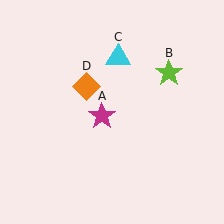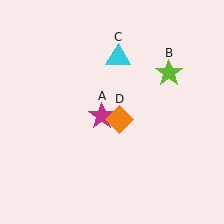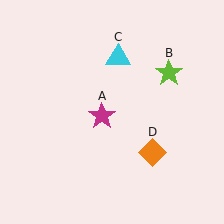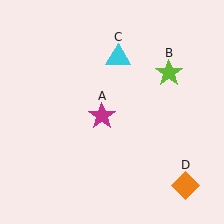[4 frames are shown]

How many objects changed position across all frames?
1 object changed position: orange diamond (object D).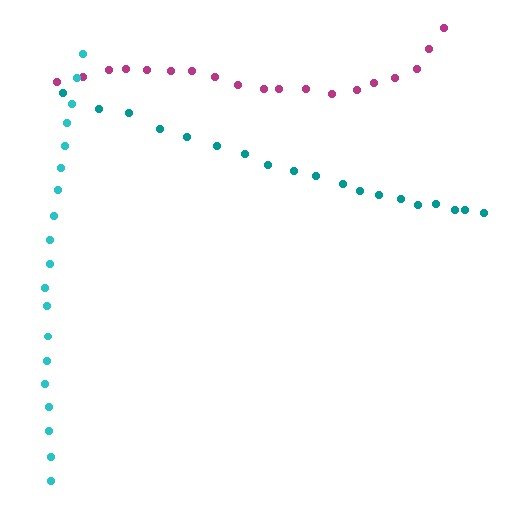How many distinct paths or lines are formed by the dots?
There are 3 distinct paths.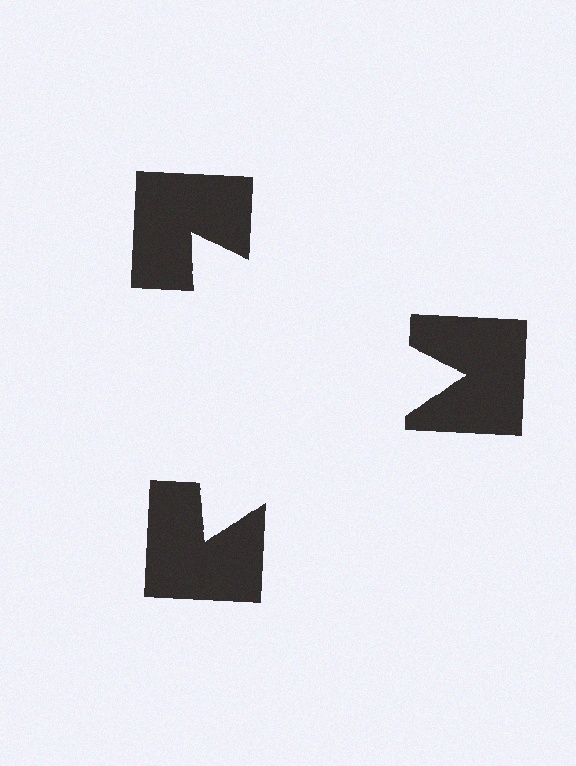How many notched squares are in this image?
There are 3 — one at each vertex of the illusory triangle.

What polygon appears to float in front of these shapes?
An illusory triangle — its edges are inferred from the aligned wedge cuts in the notched squares, not physically drawn.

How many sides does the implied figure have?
3 sides.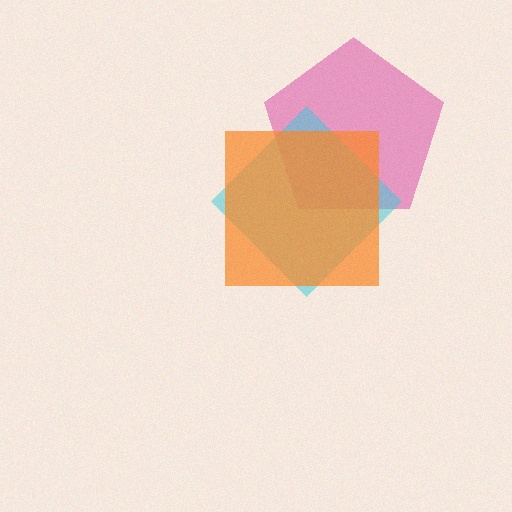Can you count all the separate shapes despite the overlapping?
Yes, there are 3 separate shapes.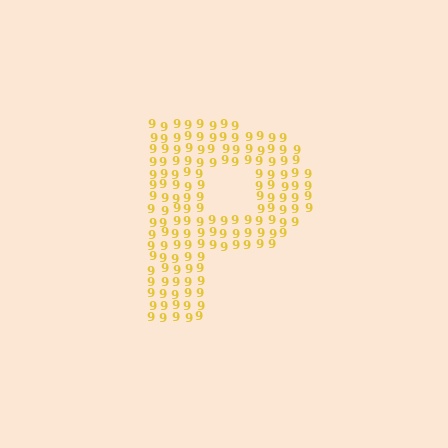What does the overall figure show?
The overall figure shows the letter P.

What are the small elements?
The small elements are digit 9's.